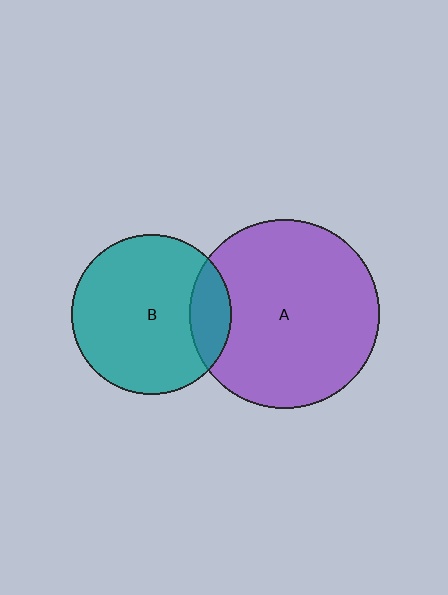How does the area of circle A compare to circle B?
Approximately 1.4 times.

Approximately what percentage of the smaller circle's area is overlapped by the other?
Approximately 15%.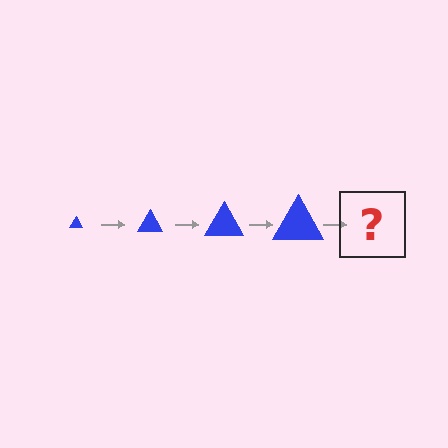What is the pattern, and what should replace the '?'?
The pattern is that the triangle gets progressively larger each step. The '?' should be a blue triangle, larger than the previous one.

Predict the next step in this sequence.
The next step is a blue triangle, larger than the previous one.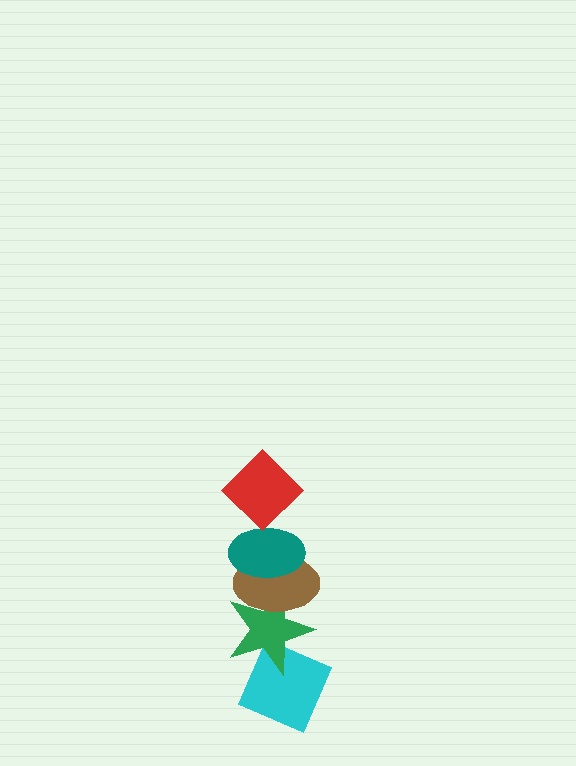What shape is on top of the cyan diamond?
The green star is on top of the cyan diamond.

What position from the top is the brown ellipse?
The brown ellipse is 3rd from the top.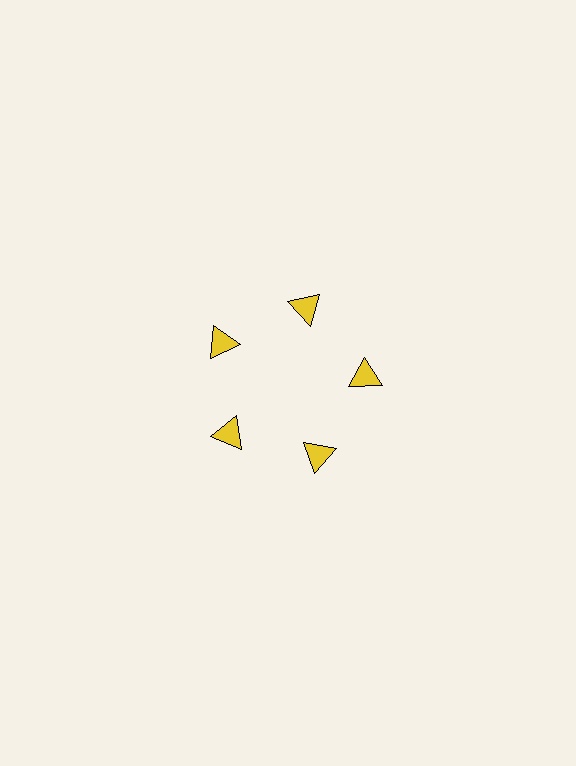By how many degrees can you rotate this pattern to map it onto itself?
The pattern maps onto itself every 72 degrees of rotation.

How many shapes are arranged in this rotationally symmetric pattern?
There are 5 shapes, arranged in 5 groups of 1.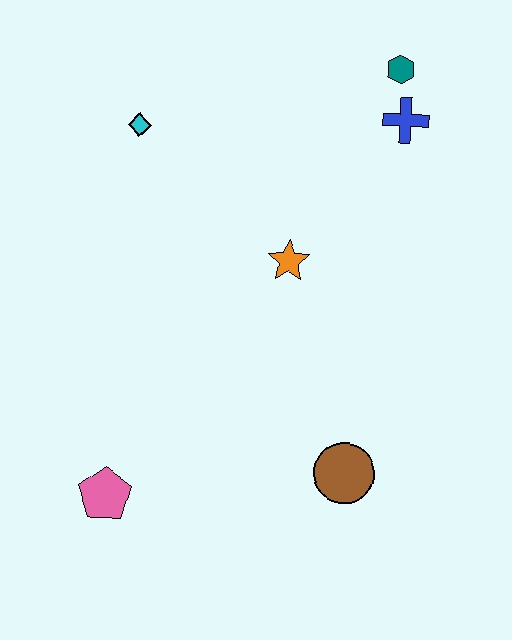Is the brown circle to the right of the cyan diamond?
Yes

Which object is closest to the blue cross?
The teal hexagon is closest to the blue cross.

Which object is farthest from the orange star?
The pink pentagon is farthest from the orange star.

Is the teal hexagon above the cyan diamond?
Yes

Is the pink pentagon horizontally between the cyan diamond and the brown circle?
No